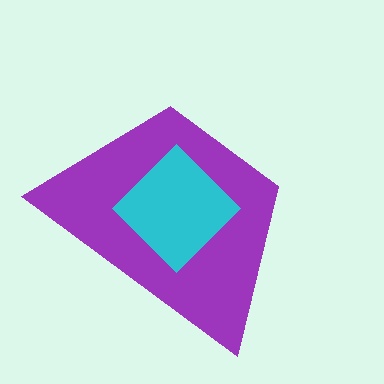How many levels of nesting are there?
2.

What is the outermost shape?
The purple trapezoid.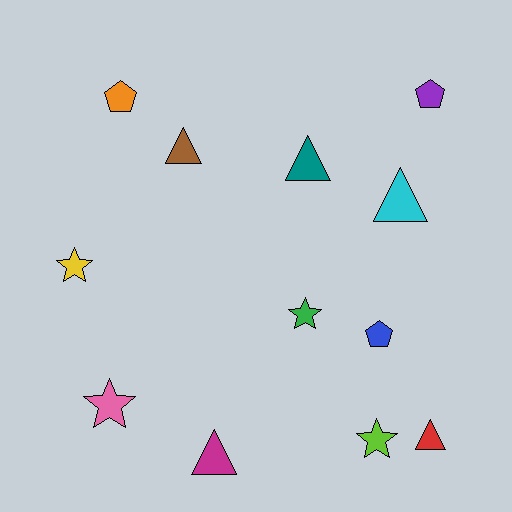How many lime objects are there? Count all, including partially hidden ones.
There is 1 lime object.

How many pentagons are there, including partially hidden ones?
There are 3 pentagons.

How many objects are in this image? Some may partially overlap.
There are 12 objects.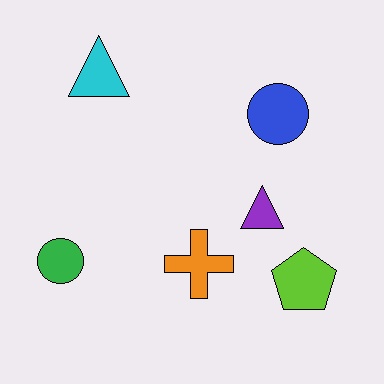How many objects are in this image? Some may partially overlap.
There are 6 objects.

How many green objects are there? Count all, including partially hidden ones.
There is 1 green object.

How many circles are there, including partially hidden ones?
There are 2 circles.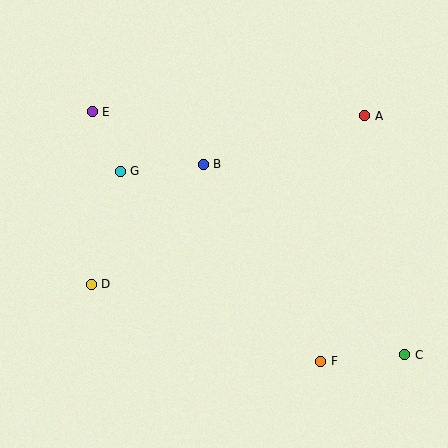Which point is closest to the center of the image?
Point B at (203, 164) is closest to the center.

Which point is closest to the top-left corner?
Point E is closest to the top-left corner.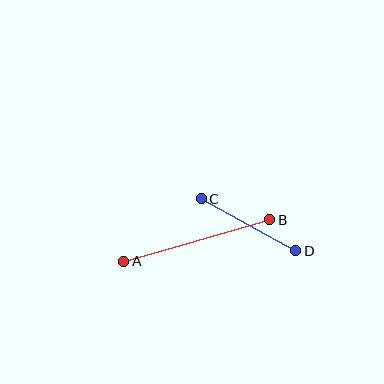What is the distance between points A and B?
The distance is approximately 152 pixels.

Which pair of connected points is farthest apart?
Points A and B are farthest apart.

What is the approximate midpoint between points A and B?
The midpoint is at approximately (197, 240) pixels.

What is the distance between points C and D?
The distance is approximately 108 pixels.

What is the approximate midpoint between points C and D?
The midpoint is at approximately (249, 225) pixels.